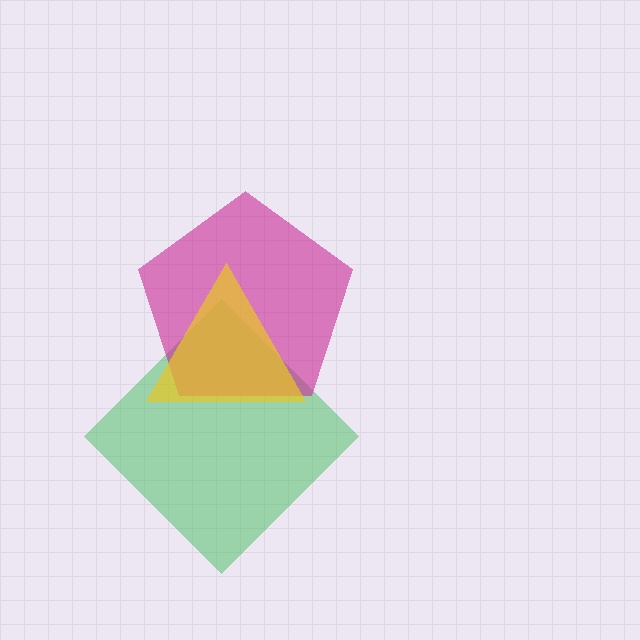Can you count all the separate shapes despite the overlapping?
Yes, there are 3 separate shapes.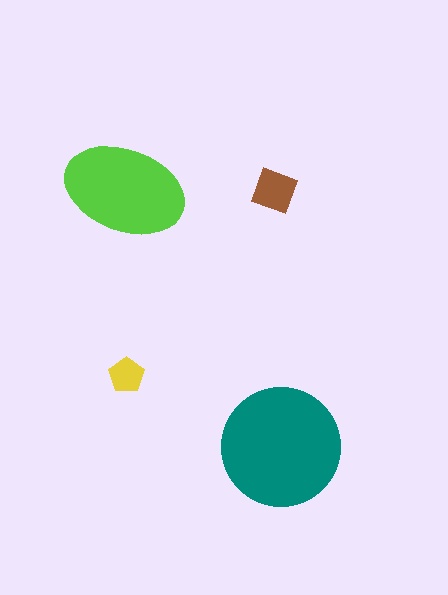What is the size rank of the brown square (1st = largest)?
3rd.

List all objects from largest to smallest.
The teal circle, the lime ellipse, the brown square, the yellow pentagon.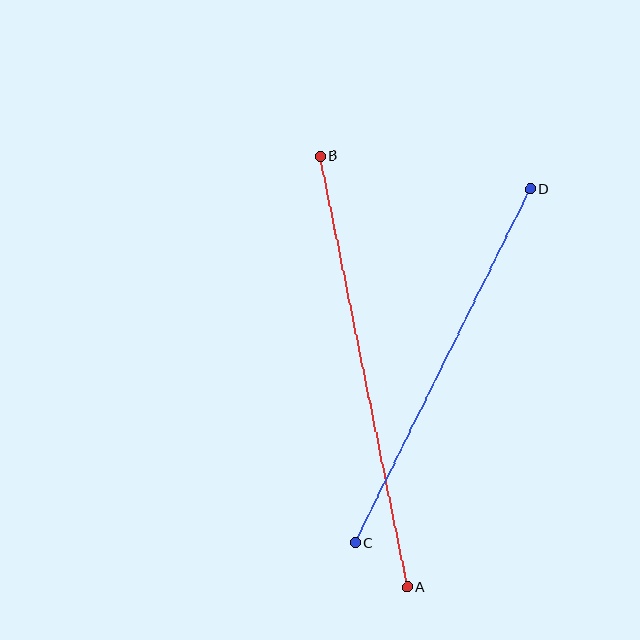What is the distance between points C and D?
The distance is approximately 395 pixels.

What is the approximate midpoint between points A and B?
The midpoint is at approximately (364, 371) pixels.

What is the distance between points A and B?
The distance is approximately 440 pixels.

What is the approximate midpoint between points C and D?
The midpoint is at approximately (443, 366) pixels.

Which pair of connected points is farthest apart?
Points A and B are farthest apart.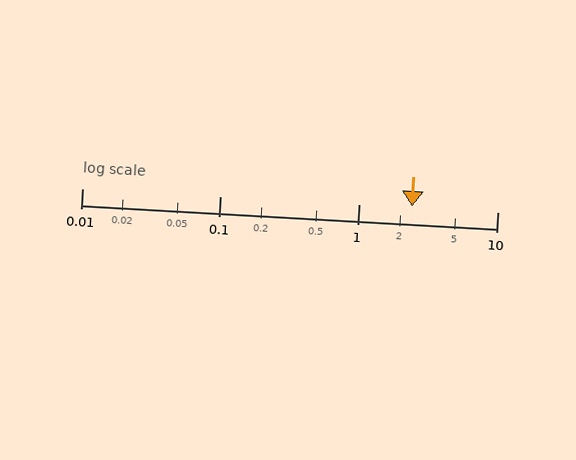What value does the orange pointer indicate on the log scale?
The pointer indicates approximately 2.4.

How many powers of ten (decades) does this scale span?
The scale spans 3 decades, from 0.01 to 10.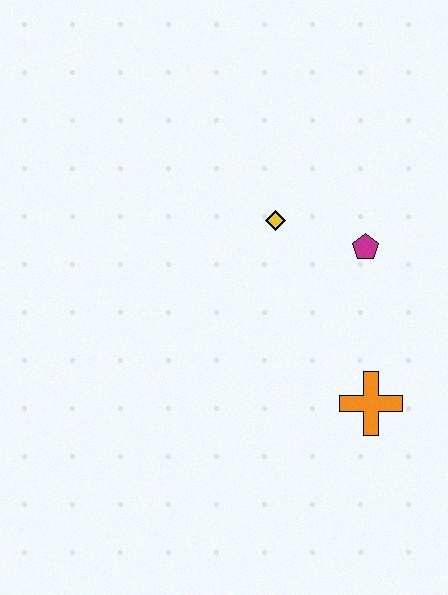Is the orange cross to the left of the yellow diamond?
No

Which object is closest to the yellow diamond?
The magenta pentagon is closest to the yellow diamond.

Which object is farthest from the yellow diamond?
The orange cross is farthest from the yellow diamond.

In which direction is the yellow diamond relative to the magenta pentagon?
The yellow diamond is to the left of the magenta pentagon.